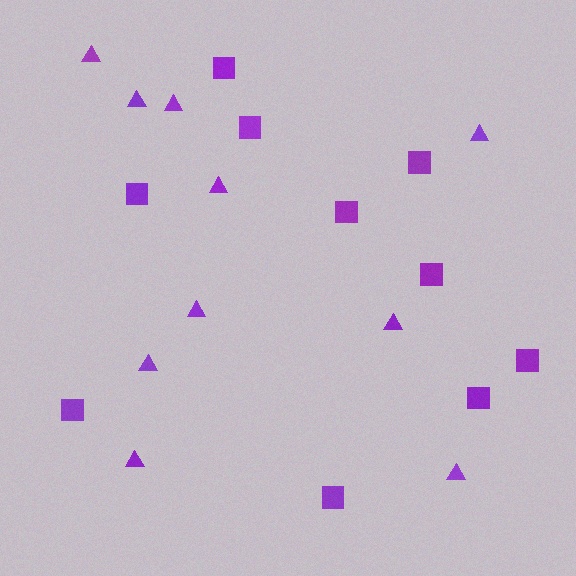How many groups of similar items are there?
There are 2 groups: one group of squares (10) and one group of triangles (10).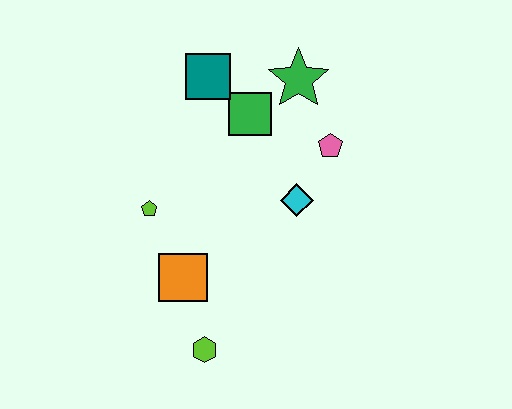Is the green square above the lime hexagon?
Yes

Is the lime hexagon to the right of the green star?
No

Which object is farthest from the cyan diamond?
The lime hexagon is farthest from the cyan diamond.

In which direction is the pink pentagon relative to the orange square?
The pink pentagon is to the right of the orange square.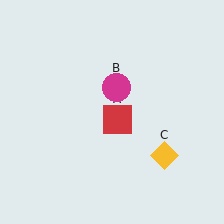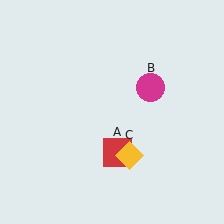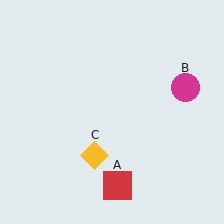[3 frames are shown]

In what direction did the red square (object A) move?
The red square (object A) moved down.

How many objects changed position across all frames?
3 objects changed position: red square (object A), magenta circle (object B), yellow diamond (object C).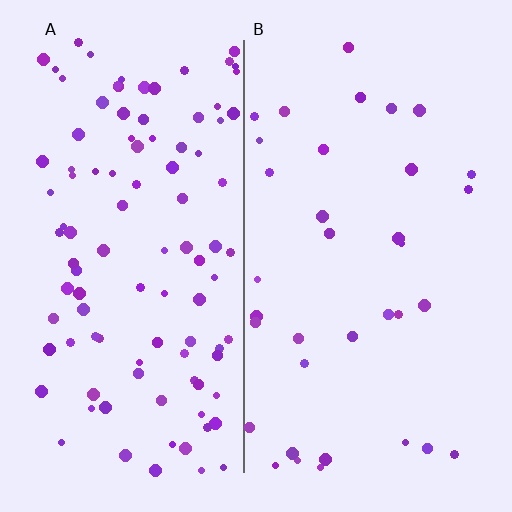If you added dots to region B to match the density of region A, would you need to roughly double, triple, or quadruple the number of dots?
Approximately triple.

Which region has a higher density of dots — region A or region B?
A (the left).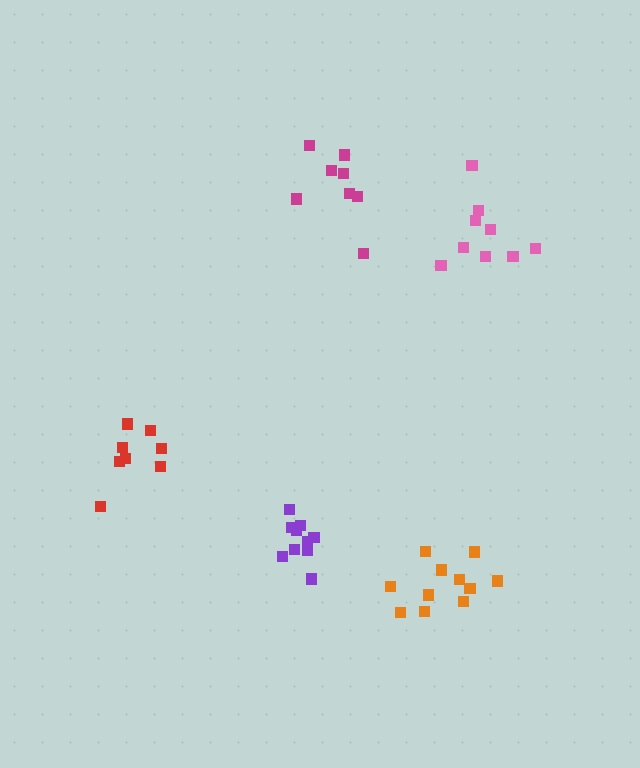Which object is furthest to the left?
The red cluster is leftmost.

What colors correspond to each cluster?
The clusters are colored: pink, purple, orange, red, magenta.